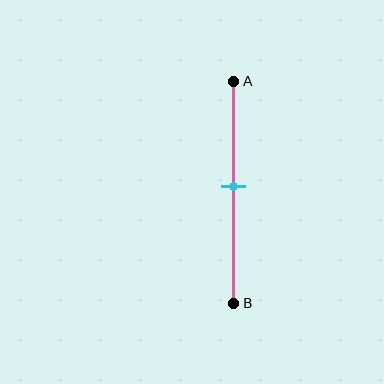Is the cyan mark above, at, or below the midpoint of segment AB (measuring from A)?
The cyan mark is approximately at the midpoint of segment AB.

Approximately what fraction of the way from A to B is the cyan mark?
The cyan mark is approximately 50% of the way from A to B.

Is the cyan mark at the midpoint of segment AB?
Yes, the mark is approximately at the midpoint.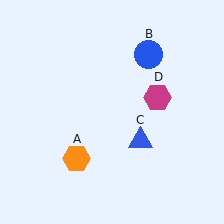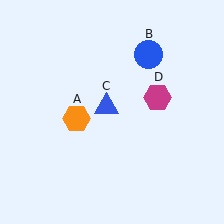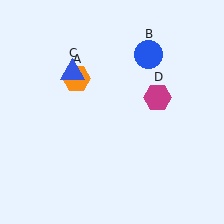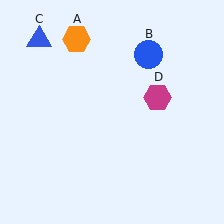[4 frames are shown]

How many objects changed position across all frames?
2 objects changed position: orange hexagon (object A), blue triangle (object C).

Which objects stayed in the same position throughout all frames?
Blue circle (object B) and magenta hexagon (object D) remained stationary.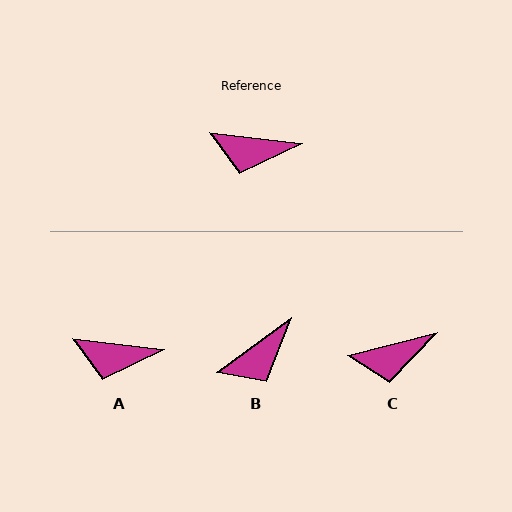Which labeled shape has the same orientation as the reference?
A.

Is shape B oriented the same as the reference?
No, it is off by about 43 degrees.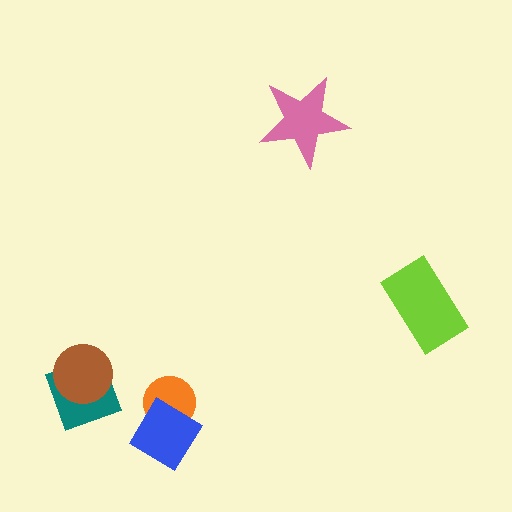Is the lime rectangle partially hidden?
No, no other shape covers it.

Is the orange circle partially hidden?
Yes, it is partially covered by another shape.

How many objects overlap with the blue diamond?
1 object overlaps with the blue diamond.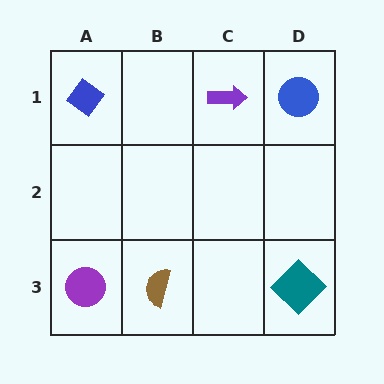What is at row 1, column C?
A purple arrow.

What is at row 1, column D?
A blue circle.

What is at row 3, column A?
A purple circle.